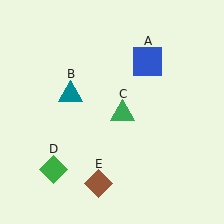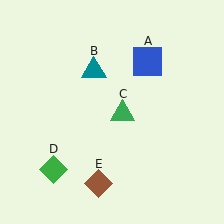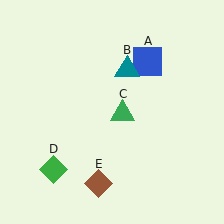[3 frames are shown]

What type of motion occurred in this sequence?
The teal triangle (object B) rotated clockwise around the center of the scene.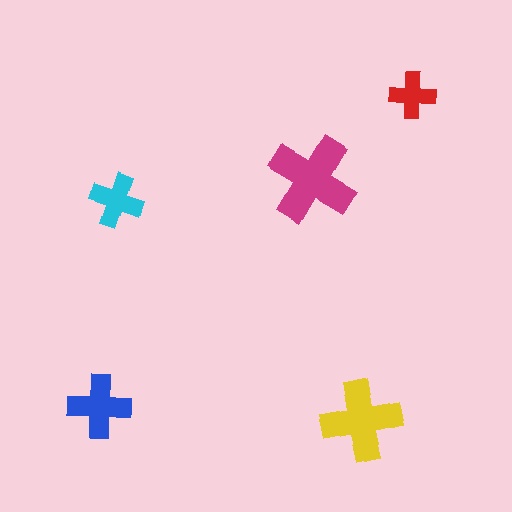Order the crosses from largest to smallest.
the magenta one, the yellow one, the blue one, the cyan one, the red one.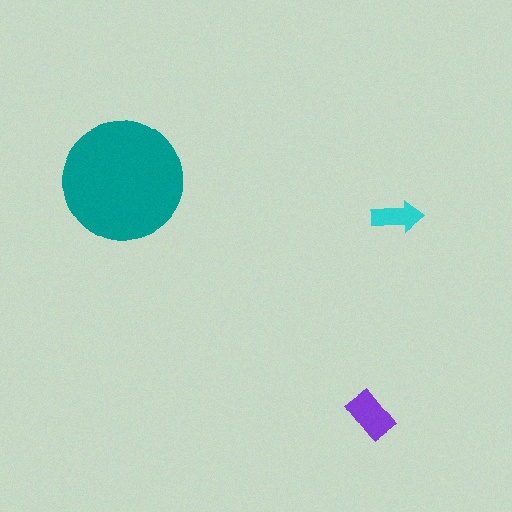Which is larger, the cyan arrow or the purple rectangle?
The purple rectangle.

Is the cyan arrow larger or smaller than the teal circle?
Smaller.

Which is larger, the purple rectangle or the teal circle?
The teal circle.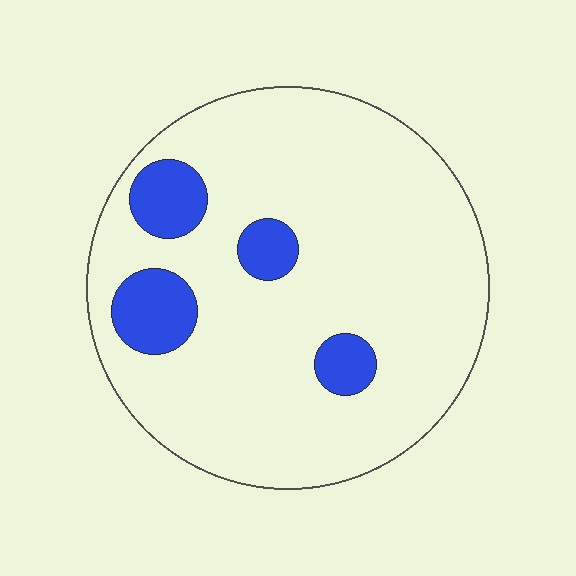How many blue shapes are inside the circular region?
4.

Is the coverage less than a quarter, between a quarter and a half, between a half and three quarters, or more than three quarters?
Less than a quarter.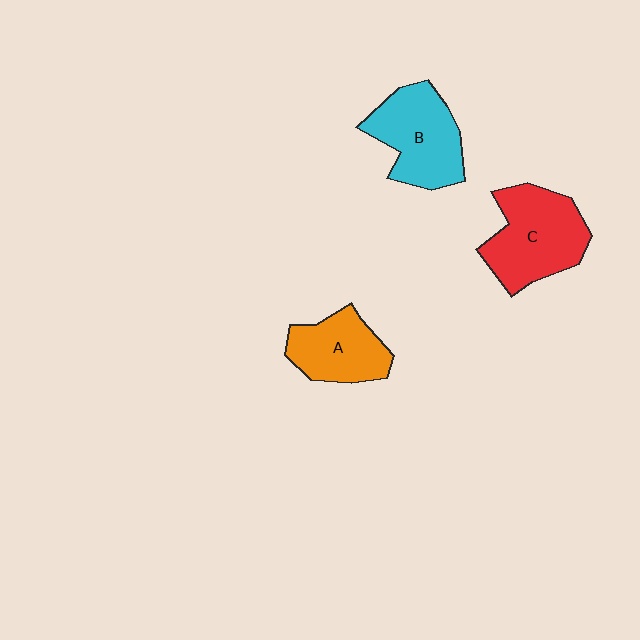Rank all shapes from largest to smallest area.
From largest to smallest: C (red), B (cyan), A (orange).